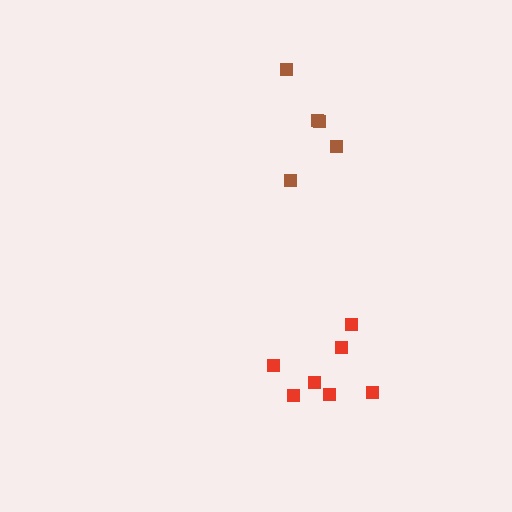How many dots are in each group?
Group 1: 7 dots, Group 2: 5 dots (12 total).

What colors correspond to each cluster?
The clusters are colored: red, brown.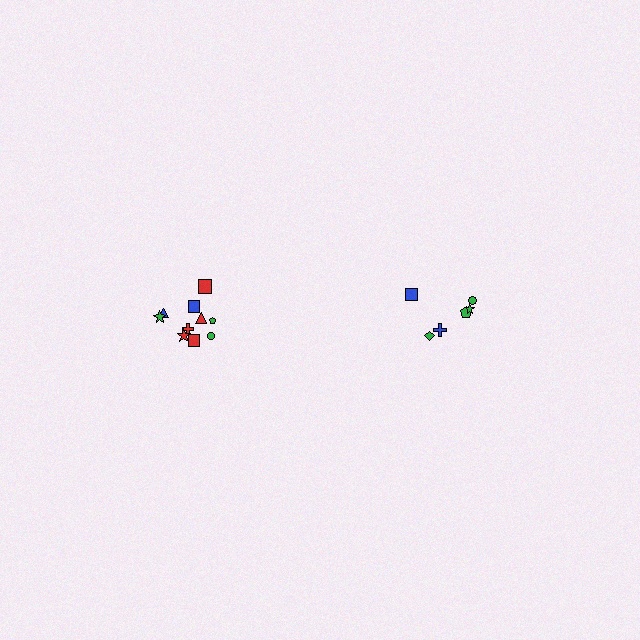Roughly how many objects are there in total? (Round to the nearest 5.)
Roughly 15 objects in total.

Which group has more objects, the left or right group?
The left group.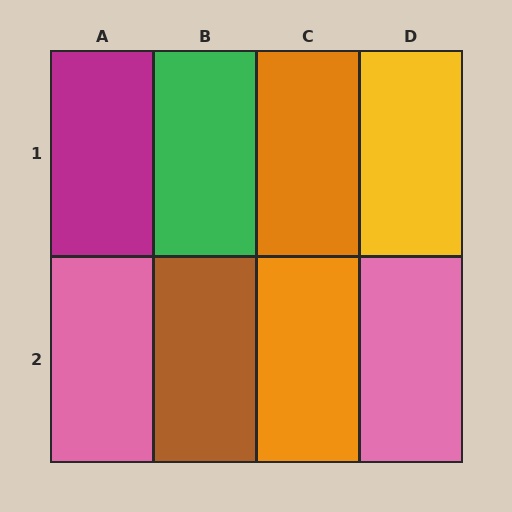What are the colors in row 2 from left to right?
Pink, brown, orange, pink.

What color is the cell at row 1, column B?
Green.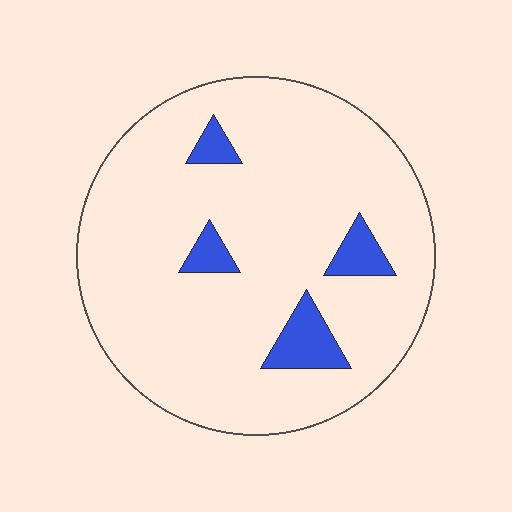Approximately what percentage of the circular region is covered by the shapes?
Approximately 10%.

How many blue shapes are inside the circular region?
4.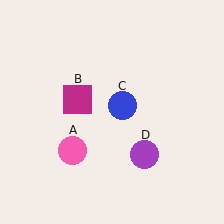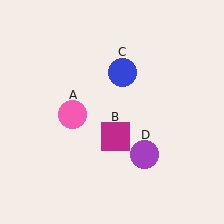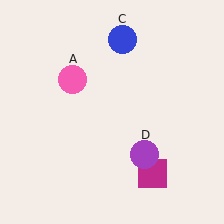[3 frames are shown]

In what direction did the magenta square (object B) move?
The magenta square (object B) moved down and to the right.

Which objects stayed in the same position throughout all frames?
Purple circle (object D) remained stationary.